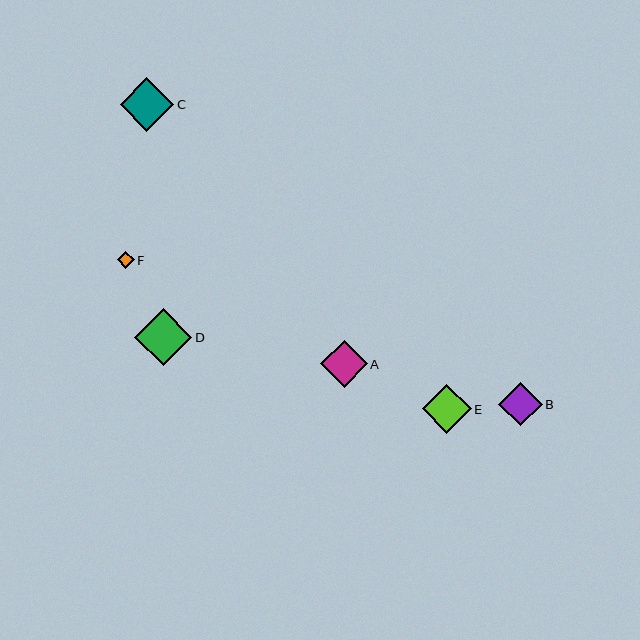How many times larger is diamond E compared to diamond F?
Diamond E is approximately 2.9 times the size of diamond F.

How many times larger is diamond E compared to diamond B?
Diamond E is approximately 1.1 times the size of diamond B.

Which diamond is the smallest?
Diamond F is the smallest with a size of approximately 17 pixels.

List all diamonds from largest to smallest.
From largest to smallest: D, C, E, A, B, F.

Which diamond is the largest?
Diamond D is the largest with a size of approximately 57 pixels.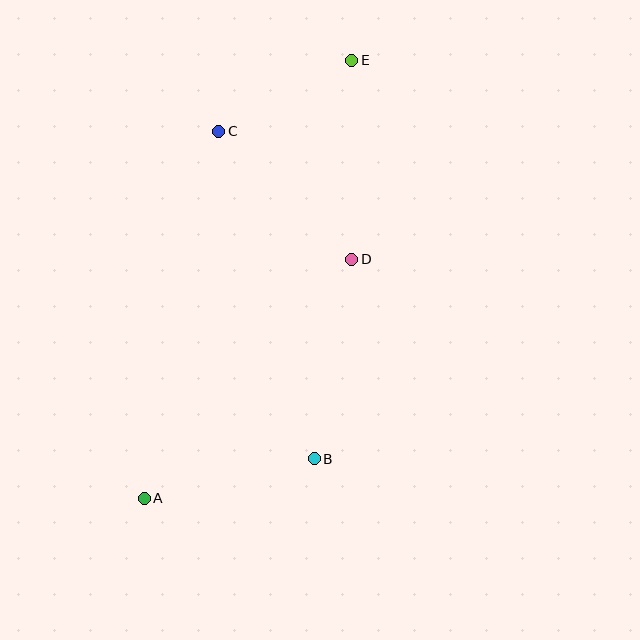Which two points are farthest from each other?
Points A and E are farthest from each other.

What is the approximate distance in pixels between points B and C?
The distance between B and C is approximately 341 pixels.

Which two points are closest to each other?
Points C and E are closest to each other.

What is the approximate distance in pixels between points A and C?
The distance between A and C is approximately 374 pixels.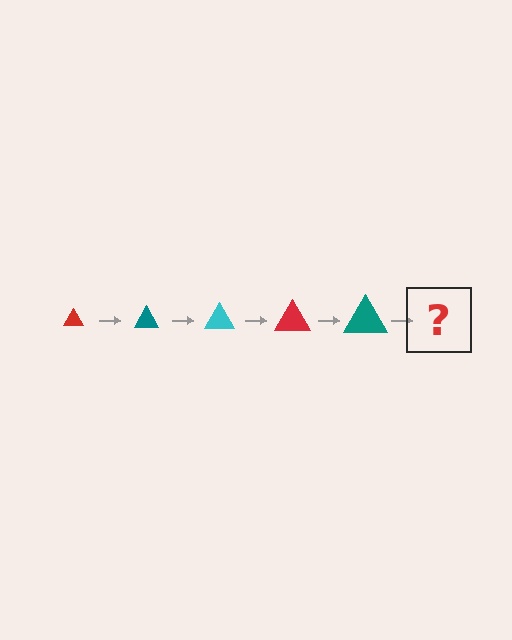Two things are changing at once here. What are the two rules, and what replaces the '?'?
The two rules are that the triangle grows larger each step and the color cycles through red, teal, and cyan. The '?' should be a cyan triangle, larger than the previous one.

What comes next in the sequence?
The next element should be a cyan triangle, larger than the previous one.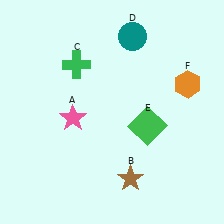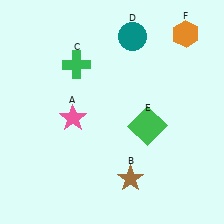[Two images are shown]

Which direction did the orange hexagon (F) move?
The orange hexagon (F) moved up.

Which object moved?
The orange hexagon (F) moved up.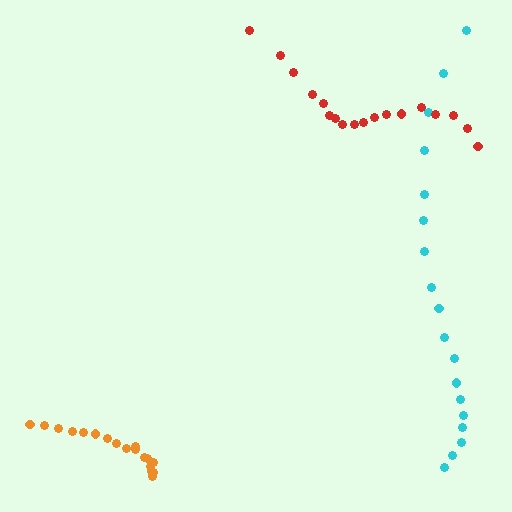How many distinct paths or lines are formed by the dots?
There are 3 distinct paths.